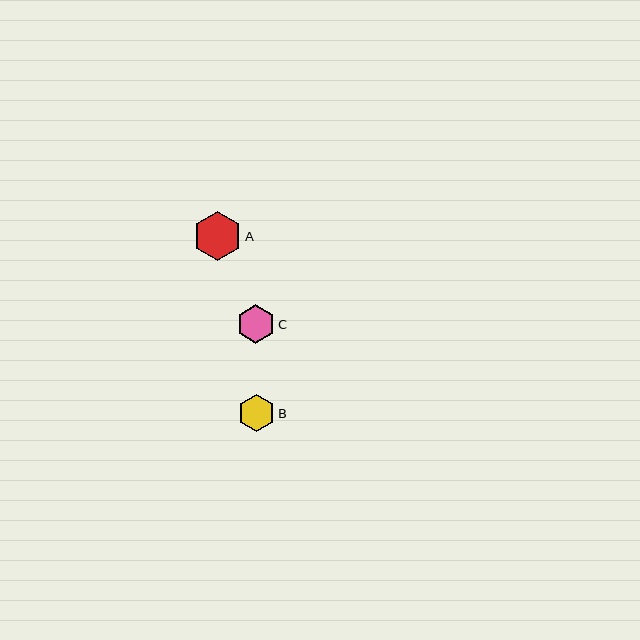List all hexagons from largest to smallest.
From largest to smallest: A, C, B.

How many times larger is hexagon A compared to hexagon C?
Hexagon A is approximately 1.3 times the size of hexagon C.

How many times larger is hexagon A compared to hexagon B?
Hexagon A is approximately 1.3 times the size of hexagon B.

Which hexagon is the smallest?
Hexagon B is the smallest with a size of approximately 38 pixels.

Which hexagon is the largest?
Hexagon A is the largest with a size of approximately 49 pixels.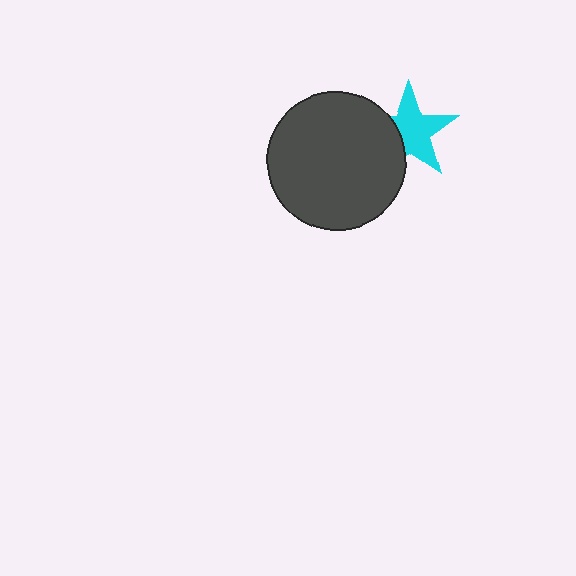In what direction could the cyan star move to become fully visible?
The cyan star could move right. That would shift it out from behind the dark gray circle entirely.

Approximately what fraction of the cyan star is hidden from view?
Roughly 32% of the cyan star is hidden behind the dark gray circle.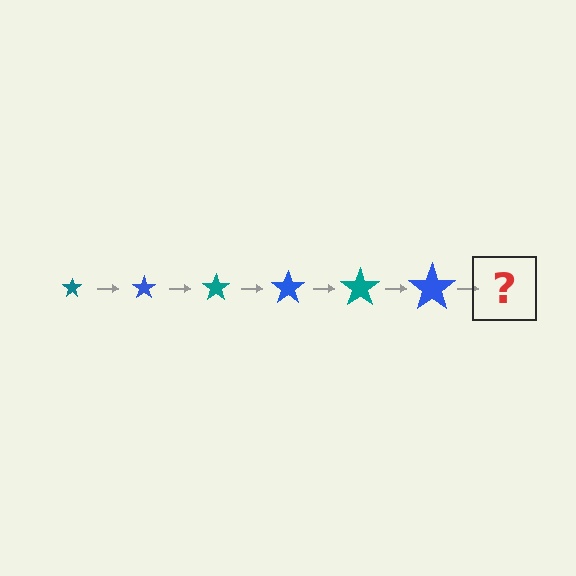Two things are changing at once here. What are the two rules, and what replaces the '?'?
The two rules are that the star grows larger each step and the color cycles through teal and blue. The '?' should be a teal star, larger than the previous one.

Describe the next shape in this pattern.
It should be a teal star, larger than the previous one.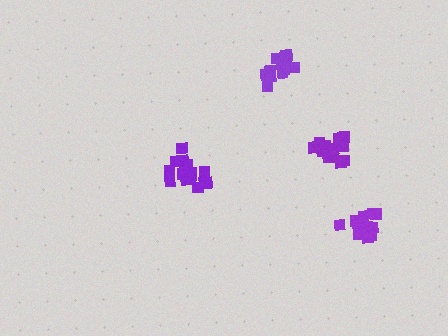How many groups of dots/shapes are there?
There are 4 groups.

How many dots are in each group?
Group 1: 15 dots, Group 2: 15 dots, Group 3: 17 dots, Group 4: 17 dots (64 total).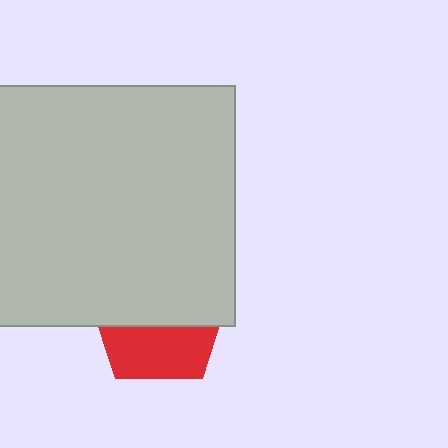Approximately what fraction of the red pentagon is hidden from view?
Roughly 59% of the red pentagon is hidden behind the light gray square.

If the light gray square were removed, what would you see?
You would see the complete red pentagon.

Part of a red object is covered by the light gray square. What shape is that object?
It is a pentagon.